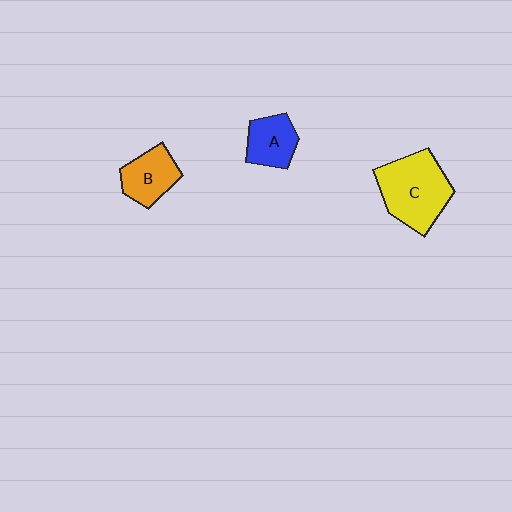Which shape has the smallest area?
Shape A (blue).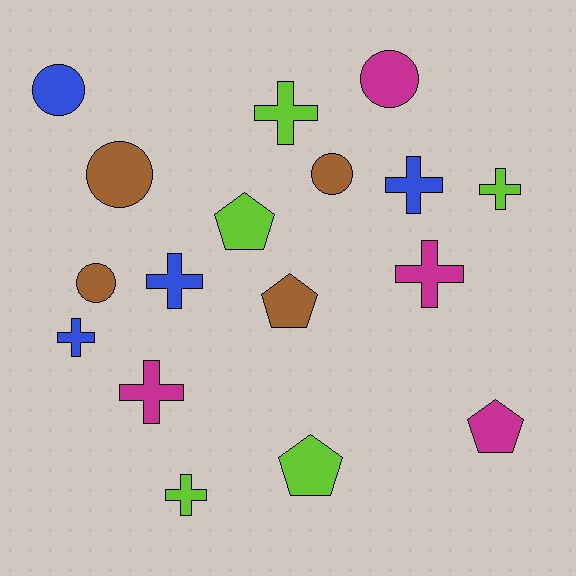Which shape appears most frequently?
Cross, with 8 objects.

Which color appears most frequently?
Lime, with 5 objects.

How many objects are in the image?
There are 17 objects.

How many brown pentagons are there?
There is 1 brown pentagon.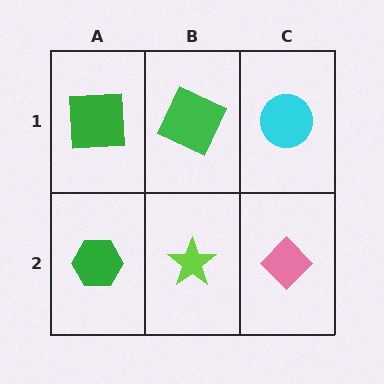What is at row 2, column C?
A pink diamond.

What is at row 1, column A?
A green square.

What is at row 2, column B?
A lime star.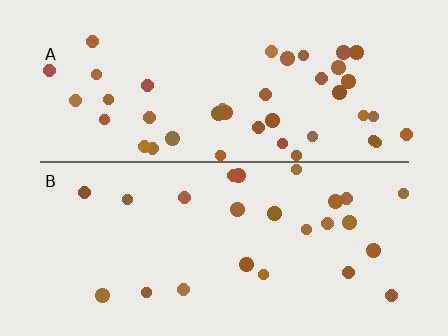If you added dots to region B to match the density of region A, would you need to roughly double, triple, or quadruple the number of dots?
Approximately double.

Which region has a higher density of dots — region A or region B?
A (the top).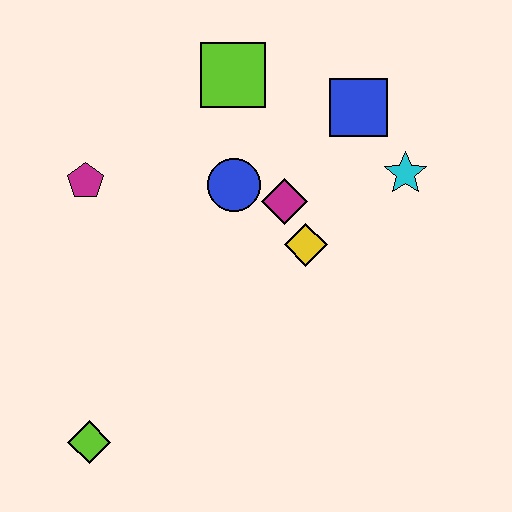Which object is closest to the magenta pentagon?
The blue circle is closest to the magenta pentagon.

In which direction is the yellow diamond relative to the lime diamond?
The yellow diamond is to the right of the lime diamond.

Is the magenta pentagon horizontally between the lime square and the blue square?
No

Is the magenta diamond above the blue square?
No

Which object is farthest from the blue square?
The lime diamond is farthest from the blue square.